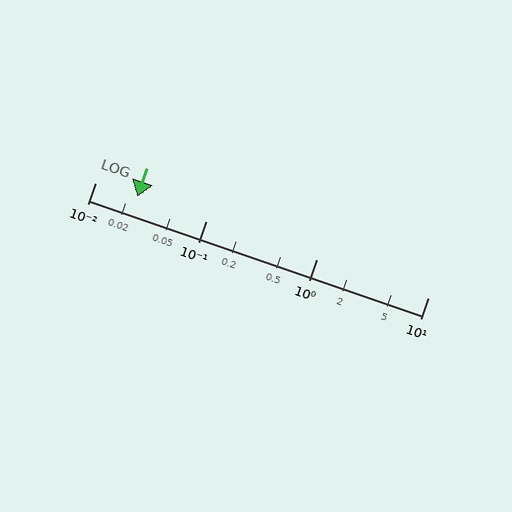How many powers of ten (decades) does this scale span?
The scale spans 3 decades, from 0.01 to 10.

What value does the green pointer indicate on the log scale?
The pointer indicates approximately 0.024.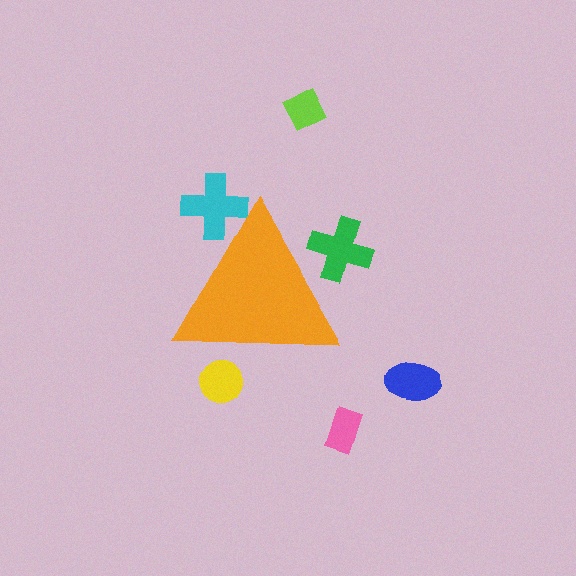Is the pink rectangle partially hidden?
No, the pink rectangle is fully visible.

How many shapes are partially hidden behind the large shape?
3 shapes are partially hidden.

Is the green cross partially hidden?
Yes, the green cross is partially hidden behind the orange triangle.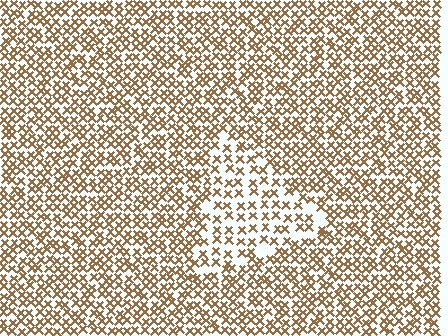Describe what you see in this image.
The image contains small brown elements arranged at two different densities. A triangle-shaped region is visible where the elements are less densely packed than the surrounding area.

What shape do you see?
I see a triangle.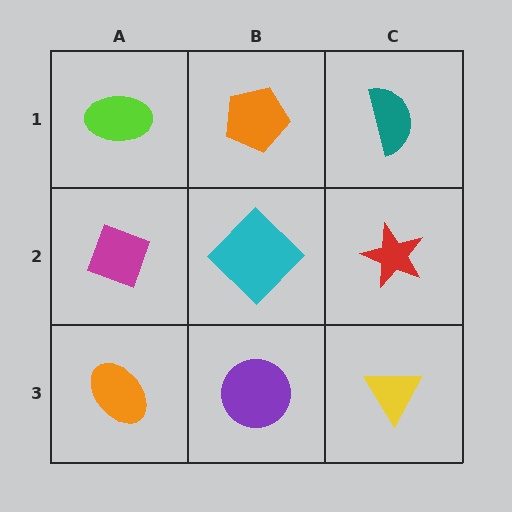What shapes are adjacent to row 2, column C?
A teal semicircle (row 1, column C), a yellow triangle (row 3, column C), a cyan diamond (row 2, column B).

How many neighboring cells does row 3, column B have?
3.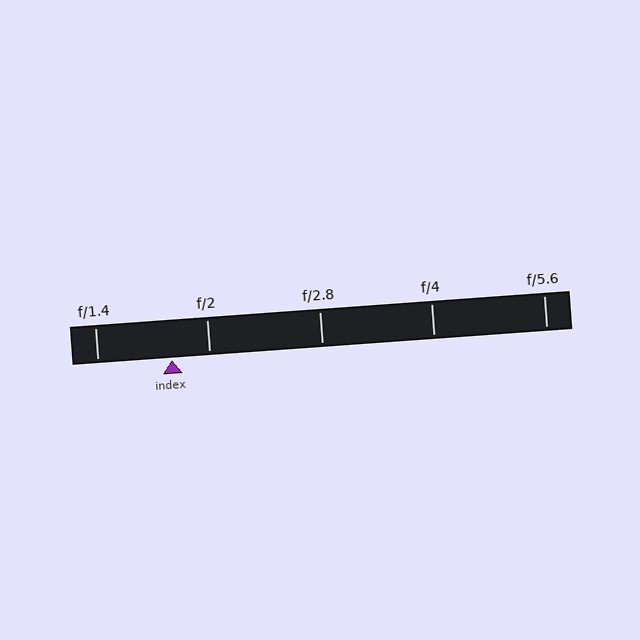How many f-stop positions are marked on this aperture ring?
There are 5 f-stop positions marked.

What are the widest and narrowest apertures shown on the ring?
The widest aperture shown is f/1.4 and the narrowest is f/5.6.